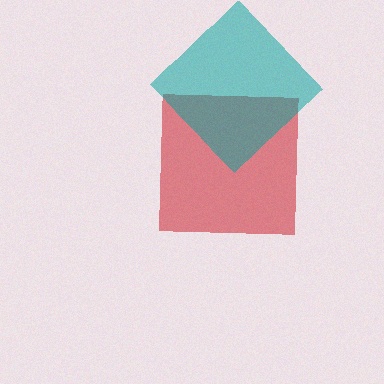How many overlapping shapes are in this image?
There are 2 overlapping shapes in the image.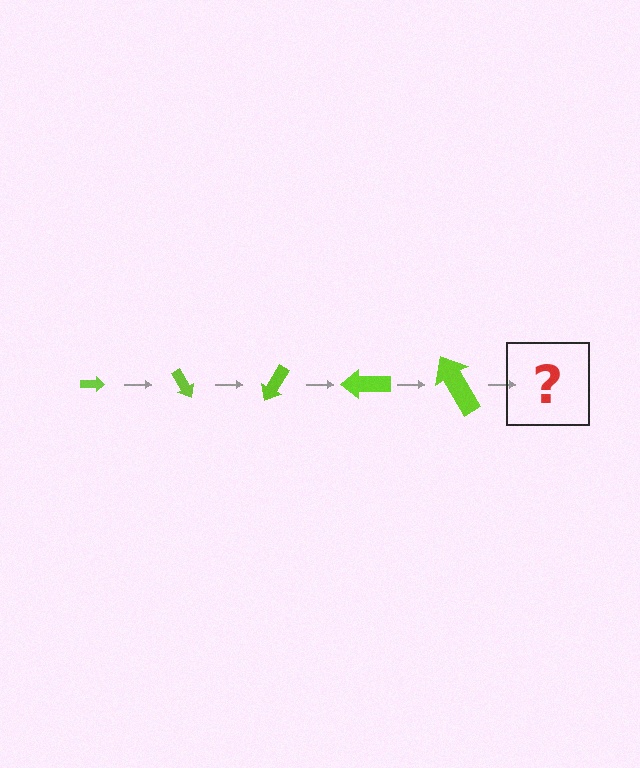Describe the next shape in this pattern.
It should be an arrow, larger than the previous one and rotated 300 degrees from the start.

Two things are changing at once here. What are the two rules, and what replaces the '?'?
The two rules are that the arrow grows larger each step and it rotates 60 degrees each step. The '?' should be an arrow, larger than the previous one and rotated 300 degrees from the start.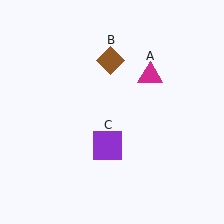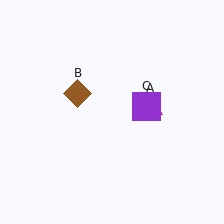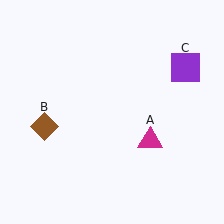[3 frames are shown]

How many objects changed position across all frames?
3 objects changed position: magenta triangle (object A), brown diamond (object B), purple square (object C).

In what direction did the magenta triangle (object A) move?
The magenta triangle (object A) moved down.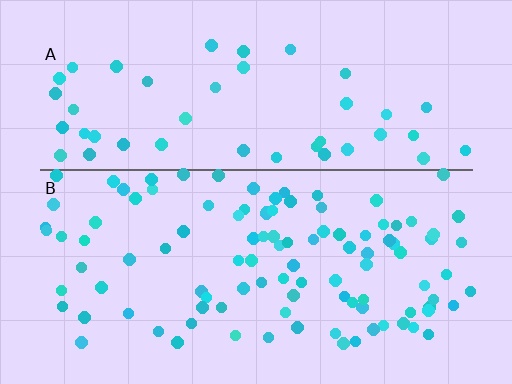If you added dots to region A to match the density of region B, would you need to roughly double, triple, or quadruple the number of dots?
Approximately double.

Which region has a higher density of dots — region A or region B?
B (the bottom).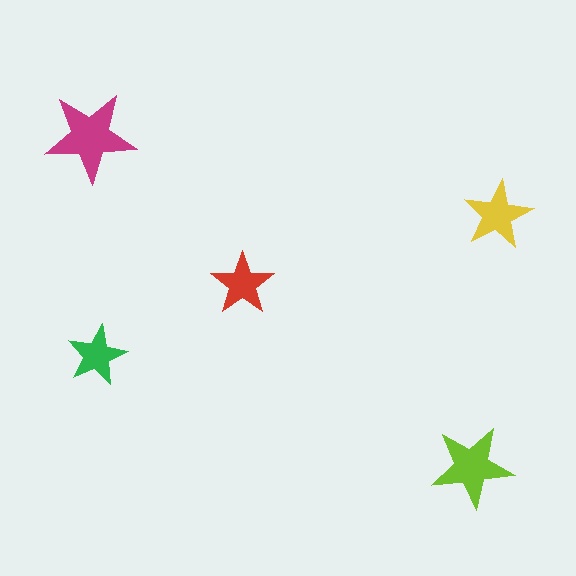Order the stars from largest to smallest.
the magenta one, the lime one, the yellow one, the red one, the green one.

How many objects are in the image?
There are 5 objects in the image.